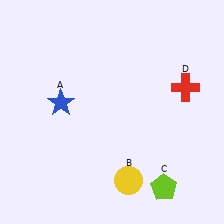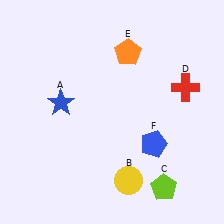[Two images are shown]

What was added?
An orange pentagon (E), a blue pentagon (F) were added in Image 2.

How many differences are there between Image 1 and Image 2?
There are 2 differences between the two images.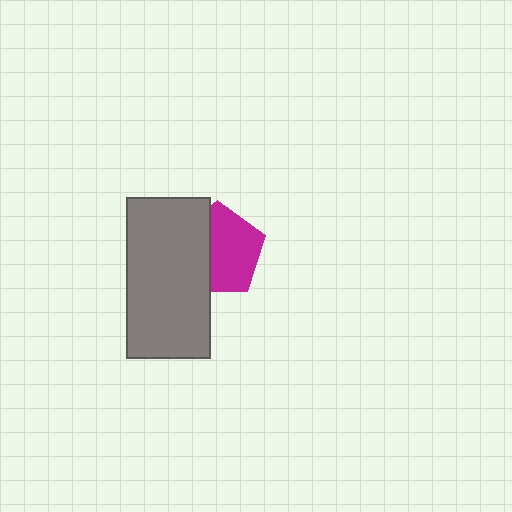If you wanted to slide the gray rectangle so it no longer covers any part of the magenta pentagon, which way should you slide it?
Slide it left — that is the most direct way to separate the two shapes.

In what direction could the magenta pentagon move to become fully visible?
The magenta pentagon could move right. That would shift it out from behind the gray rectangle entirely.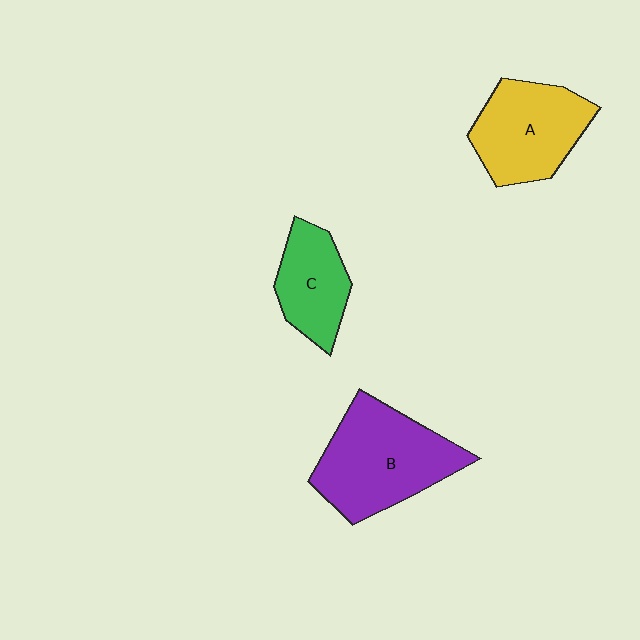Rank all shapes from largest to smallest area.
From largest to smallest: B (purple), A (yellow), C (green).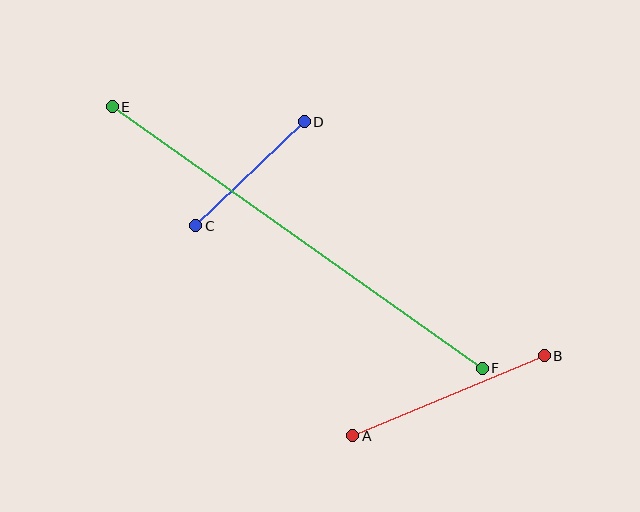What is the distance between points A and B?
The distance is approximately 208 pixels.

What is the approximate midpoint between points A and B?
The midpoint is at approximately (448, 396) pixels.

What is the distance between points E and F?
The distance is approximately 453 pixels.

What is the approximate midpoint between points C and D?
The midpoint is at approximately (250, 174) pixels.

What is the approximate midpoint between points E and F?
The midpoint is at approximately (297, 238) pixels.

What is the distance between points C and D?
The distance is approximately 150 pixels.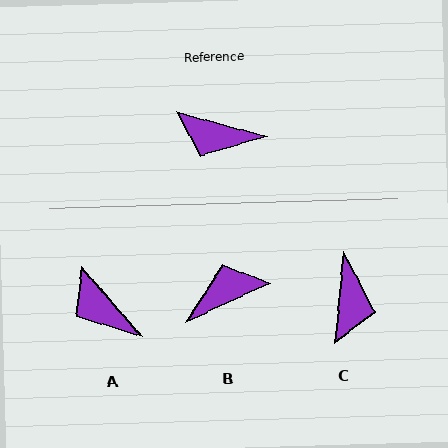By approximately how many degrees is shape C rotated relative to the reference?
Approximately 100 degrees counter-clockwise.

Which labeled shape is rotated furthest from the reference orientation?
B, about 140 degrees away.